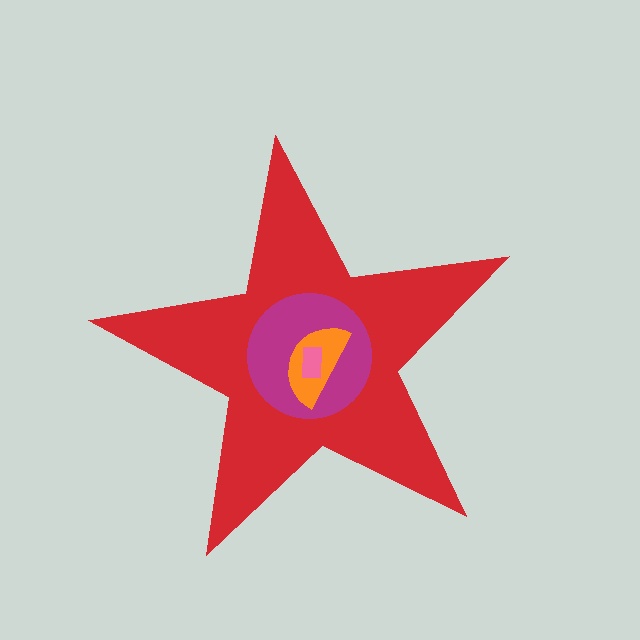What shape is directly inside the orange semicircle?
The pink rectangle.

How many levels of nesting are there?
4.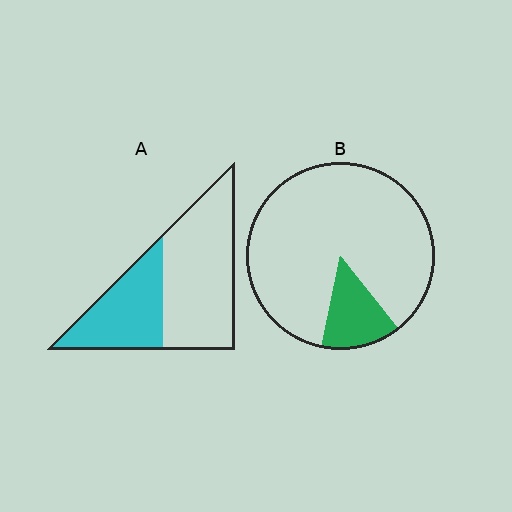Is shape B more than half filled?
No.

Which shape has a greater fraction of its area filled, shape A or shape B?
Shape A.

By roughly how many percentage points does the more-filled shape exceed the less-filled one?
By roughly 25 percentage points (A over B).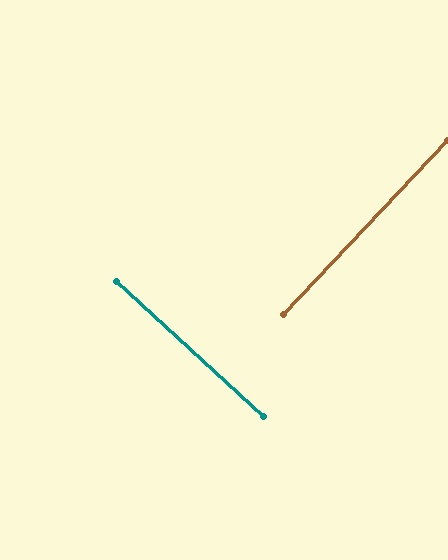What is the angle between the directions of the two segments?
Approximately 89 degrees.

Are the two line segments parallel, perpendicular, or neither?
Perpendicular — they meet at approximately 89°.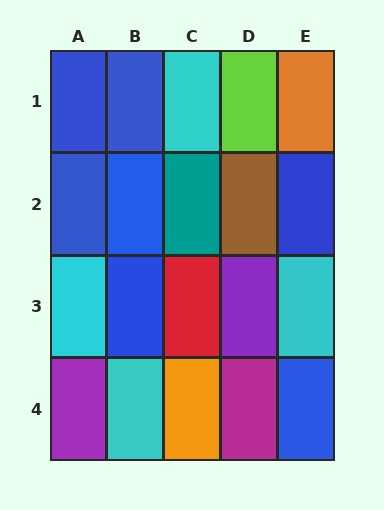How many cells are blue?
7 cells are blue.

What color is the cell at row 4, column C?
Orange.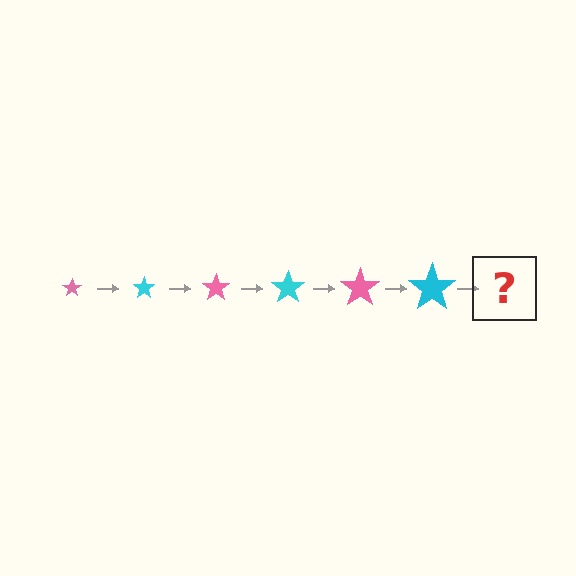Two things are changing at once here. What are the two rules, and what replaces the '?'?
The two rules are that the star grows larger each step and the color cycles through pink and cyan. The '?' should be a pink star, larger than the previous one.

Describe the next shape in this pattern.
It should be a pink star, larger than the previous one.